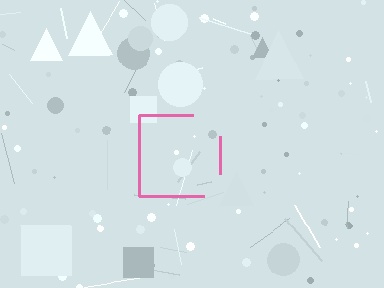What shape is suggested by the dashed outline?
The dashed outline suggests a square.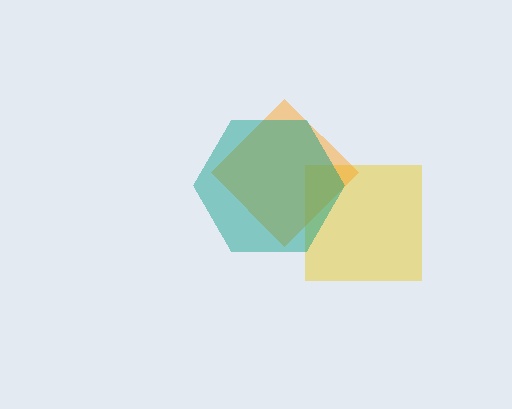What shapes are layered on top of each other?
The layered shapes are: a yellow square, an orange diamond, a teal hexagon.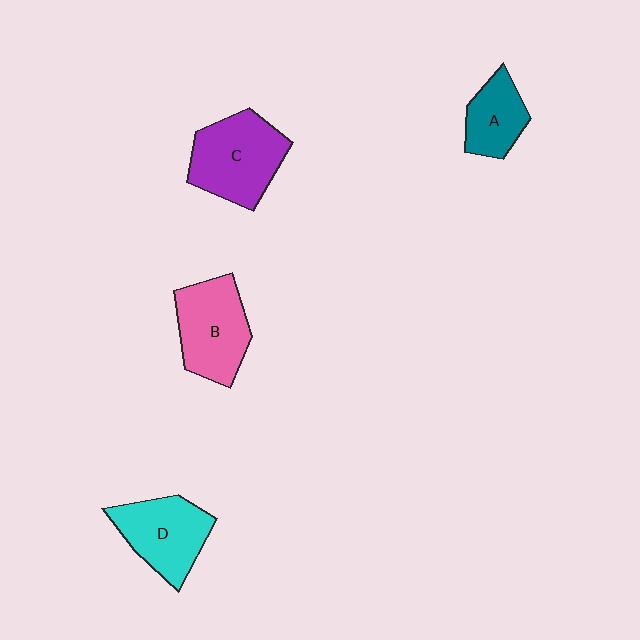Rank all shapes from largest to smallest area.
From largest to smallest: C (purple), B (pink), D (cyan), A (teal).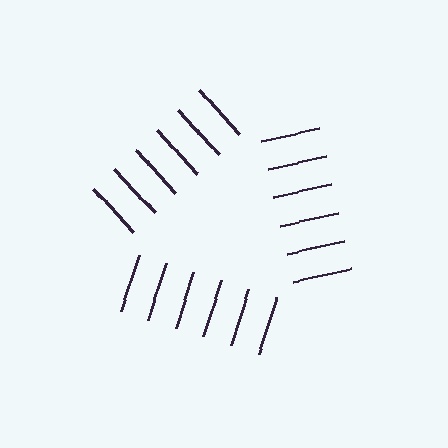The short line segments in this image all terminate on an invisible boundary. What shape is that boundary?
An illusory triangle — the line segments terminate on its edges but no continuous stroke is drawn.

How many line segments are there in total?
18 — 6 along each of the 3 edges.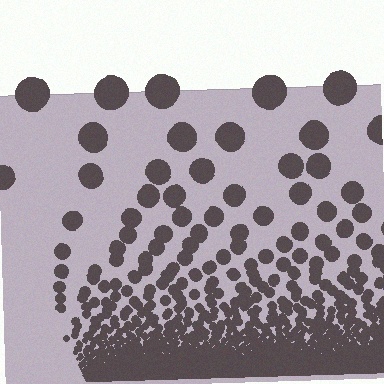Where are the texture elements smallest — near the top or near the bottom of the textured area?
Near the bottom.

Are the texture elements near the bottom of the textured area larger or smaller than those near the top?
Smaller. The gradient is inverted — elements near the bottom are smaller and denser.